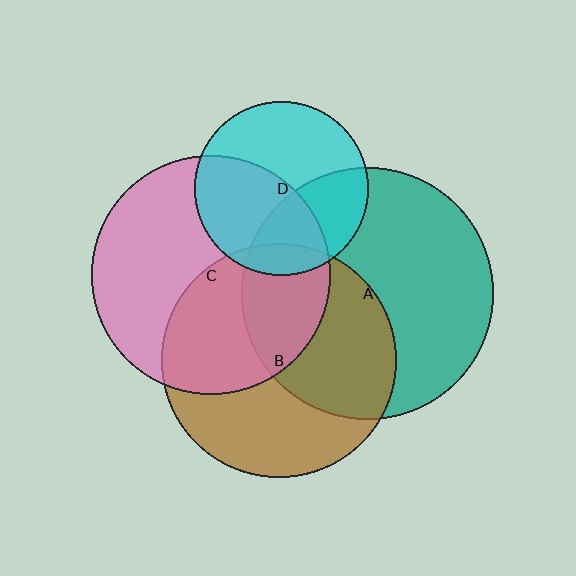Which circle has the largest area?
Circle A (teal).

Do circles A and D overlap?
Yes.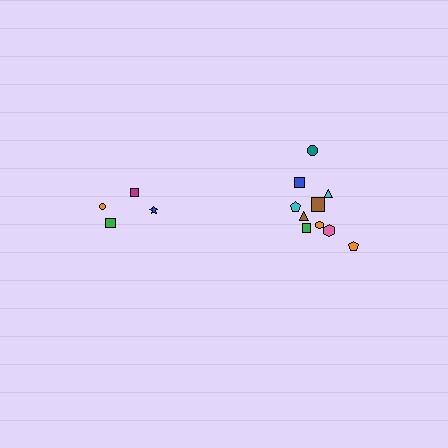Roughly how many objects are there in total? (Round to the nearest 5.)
Roughly 15 objects in total.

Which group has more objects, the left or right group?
The right group.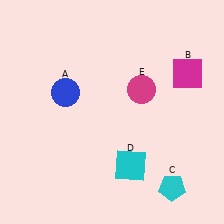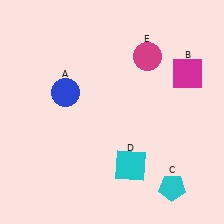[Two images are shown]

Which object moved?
The magenta circle (E) moved up.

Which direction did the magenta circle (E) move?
The magenta circle (E) moved up.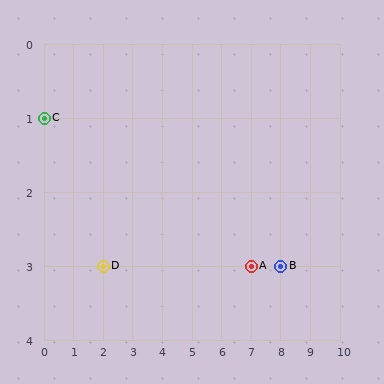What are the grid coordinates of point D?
Point D is at grid coordinates (2, 3).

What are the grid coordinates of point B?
Point B is at grid coordinates (8, 3).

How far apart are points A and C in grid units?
Points A and C are 7 columns and 2 rows apart (about 7.3 grid units diagonally).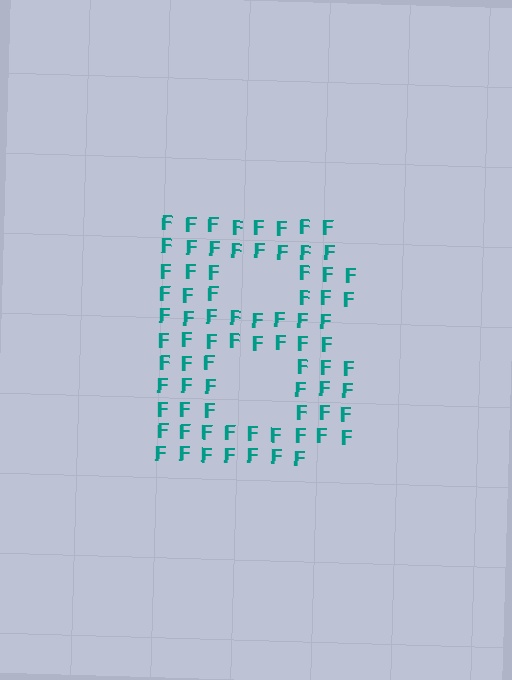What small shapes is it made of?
It is made of small letter F's.